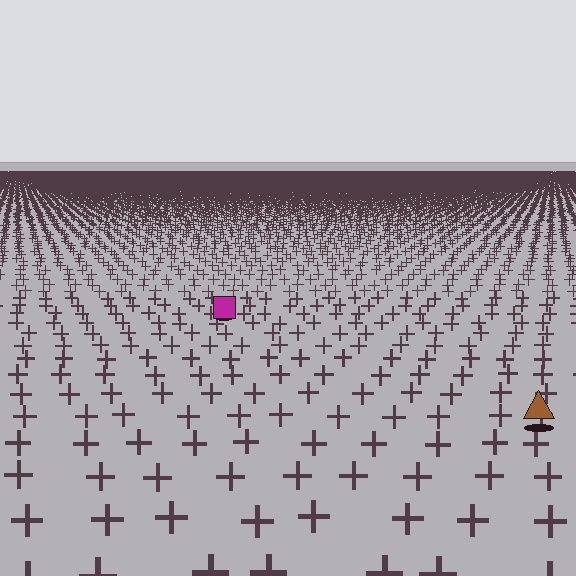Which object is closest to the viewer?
The brown triangle is closest. The texture marks near it are larger and more spread out.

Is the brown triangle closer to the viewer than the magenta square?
Yes. The brown triangle is closer — you can tell from the texture gradient: the ground texture is coarser near it.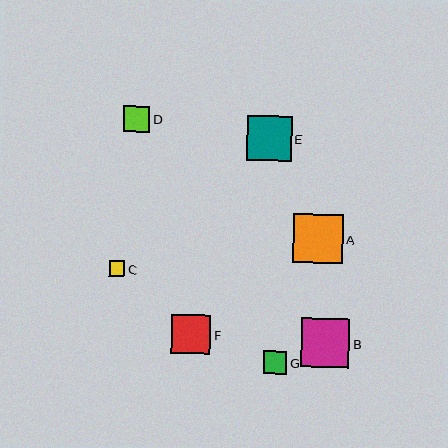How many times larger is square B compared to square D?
Square B is approximately 1.8 times the size of square D.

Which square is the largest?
Square A is the largest with a size of approximately 49 pixels.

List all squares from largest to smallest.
From largest to smallest: A, B, E, F, D, G, C.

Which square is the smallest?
Square C is the smallest with a size of approximately 15 pixels.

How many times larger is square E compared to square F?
Square E is approximately 1.2 times the size of square F.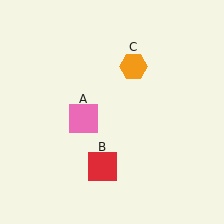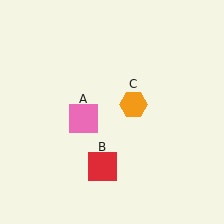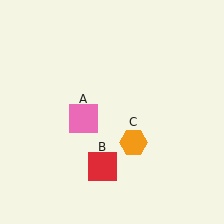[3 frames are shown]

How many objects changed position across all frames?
1 object changed position: orange hexagon (object C).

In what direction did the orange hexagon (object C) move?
The orange hexagon (object C) moved down.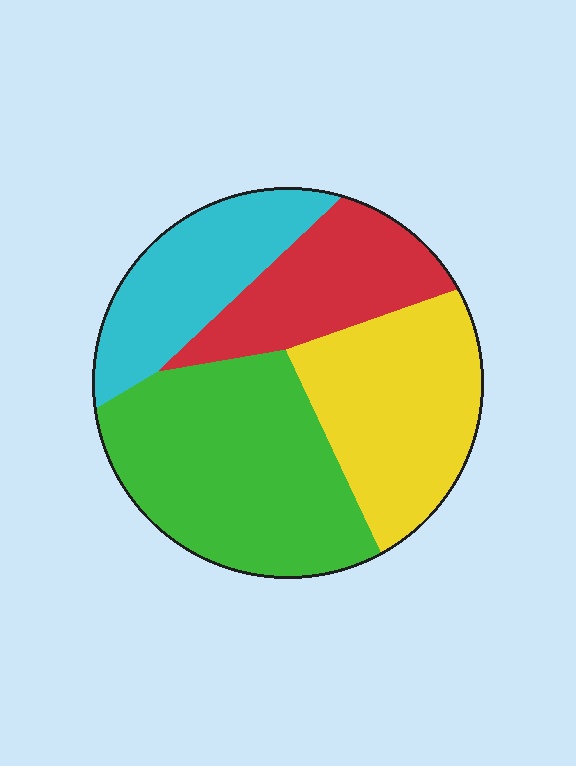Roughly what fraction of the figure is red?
Red covers about 20% of the figure.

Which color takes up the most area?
Green, at roughly 35%.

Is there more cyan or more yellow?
Yellow.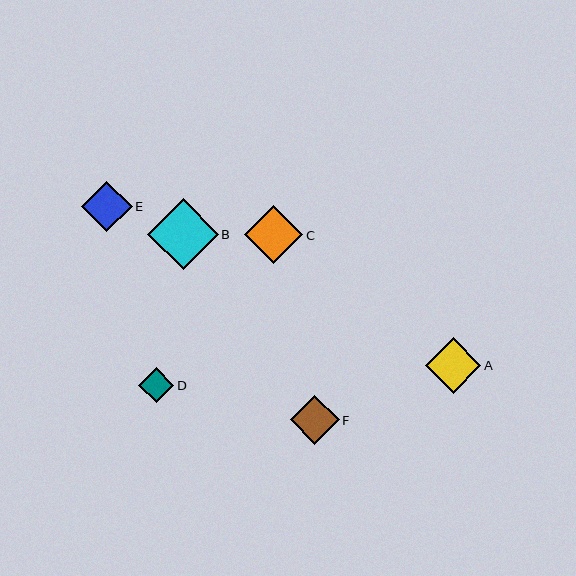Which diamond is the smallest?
Diamond D is the smallest with a size of approximately 35 pixels.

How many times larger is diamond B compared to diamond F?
Diamond B is approximately 1.5 times the size of diamond F.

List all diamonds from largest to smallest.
From largest to smallest: B, C, A, E, F, D.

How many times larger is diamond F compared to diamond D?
Diamond F is approximately 1.4 times the size of diamond D.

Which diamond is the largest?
Diamond B is the largest with a size of approximately 71 pixels.